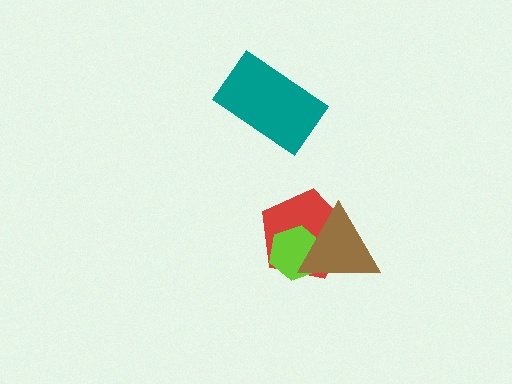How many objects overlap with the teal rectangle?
0 objects overlap with the teal rectangle.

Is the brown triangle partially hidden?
No, no other shape covers it.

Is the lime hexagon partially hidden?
Yes, it is partially covered by another shape.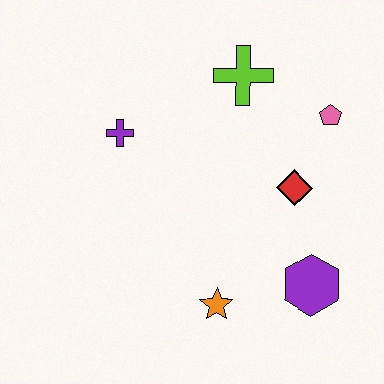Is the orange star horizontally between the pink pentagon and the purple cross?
Yes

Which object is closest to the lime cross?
The pink pentagon is closest to the lime cross.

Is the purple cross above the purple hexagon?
Yes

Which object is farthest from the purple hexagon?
The purple cross is farthest from the purple hexagon.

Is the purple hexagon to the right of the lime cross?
Yes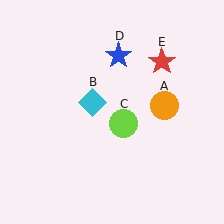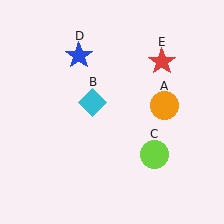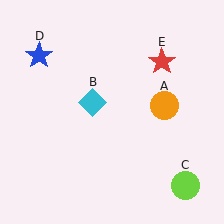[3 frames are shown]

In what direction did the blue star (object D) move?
The blue star (object D) moved left.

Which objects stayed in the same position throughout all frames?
Orange circle (object A) and cyan diamond (object B) and red star (object E) remained stationary.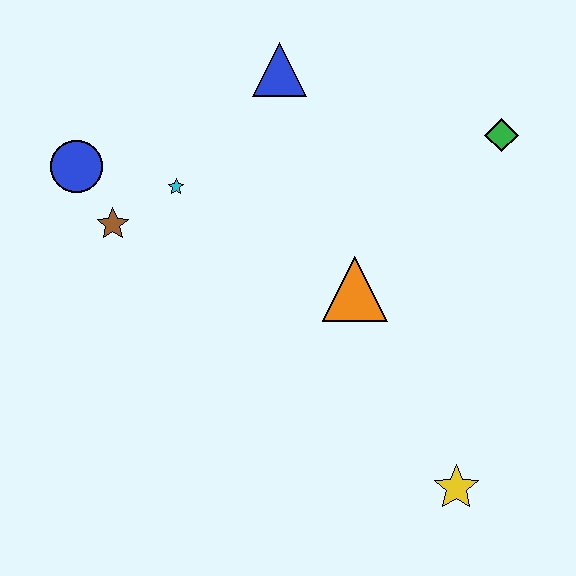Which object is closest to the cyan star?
The brown star is closest to the cyan star.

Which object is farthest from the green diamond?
The blue circle is farthest from the green diamond.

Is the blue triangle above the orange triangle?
Yes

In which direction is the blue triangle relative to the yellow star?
The blue triangle is above the yellow star.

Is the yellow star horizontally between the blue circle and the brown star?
No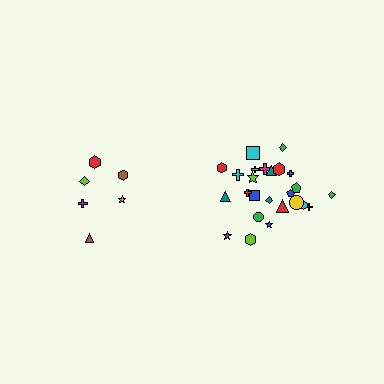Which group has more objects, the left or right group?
The right group.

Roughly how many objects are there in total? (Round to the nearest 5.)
Roughly 30 objects in total.